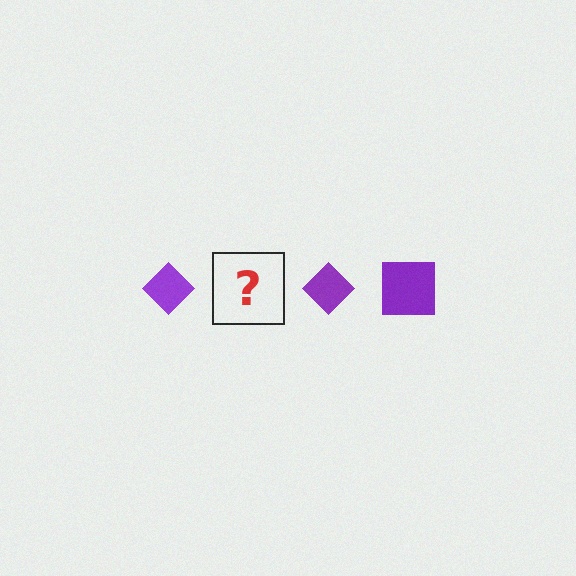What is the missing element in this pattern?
The missing element is a purple square.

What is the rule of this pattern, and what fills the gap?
The rule is that the pattern cycles through diamond, square shapes in purple. The gap should be filled with a purple square.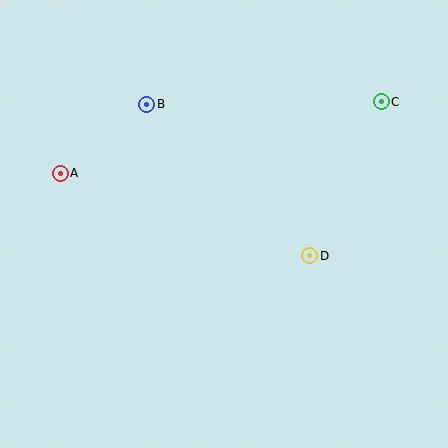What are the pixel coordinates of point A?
Point A is at (60, 173).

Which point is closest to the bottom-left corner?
Point A is closest to the bottom-left corner.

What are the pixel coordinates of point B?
Point B is at (147, 104).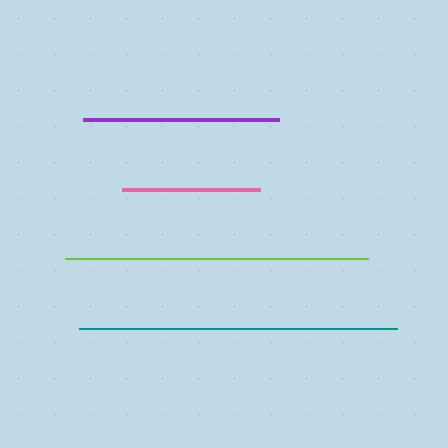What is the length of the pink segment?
The pink segment is approximately 139 pixels long.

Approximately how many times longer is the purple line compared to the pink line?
The purple line is approximately 1.4 times the length of the pink line.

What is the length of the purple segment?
The purple segment is approximately 196 pixels long.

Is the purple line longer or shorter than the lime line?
The lime line is longer than the purple line.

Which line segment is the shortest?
The pink line is the shortest at approximately 139 pixels.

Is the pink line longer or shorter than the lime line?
The lime line is longer than the pink line.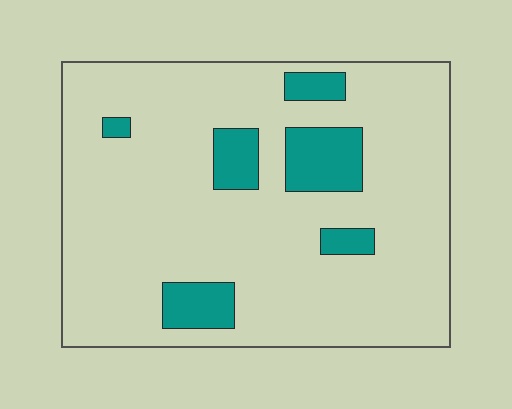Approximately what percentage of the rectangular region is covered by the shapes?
Approximately 15%.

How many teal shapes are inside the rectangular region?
6.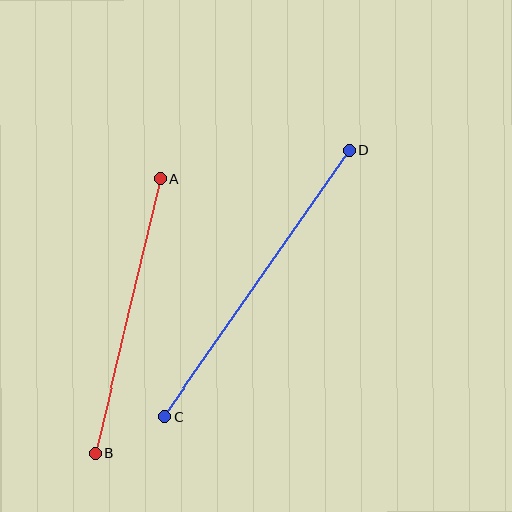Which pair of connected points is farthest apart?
Points C and D are farthest apart.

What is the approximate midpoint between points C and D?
The midpoint is at approximately (257, 284) pixels.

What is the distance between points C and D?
The distance is approximately 325 pixels.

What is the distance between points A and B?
The distance is approximately 281 pixels.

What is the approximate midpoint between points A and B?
The midpoint is at approximately (127, 316) pixels.